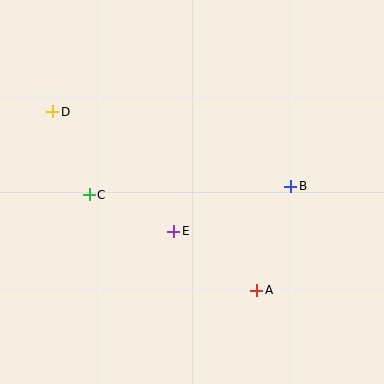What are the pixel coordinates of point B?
Point B is at (291, 186).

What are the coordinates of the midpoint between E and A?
The midpoint between E and A is at (215, 261).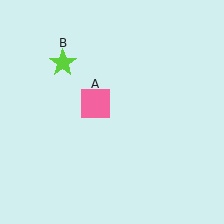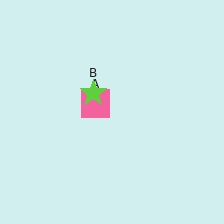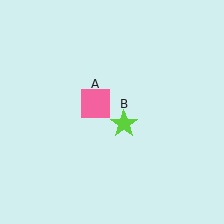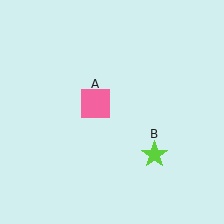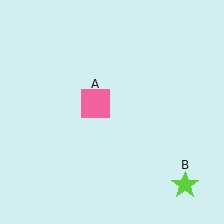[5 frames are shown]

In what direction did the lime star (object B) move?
The lime star (object B) moved down and to the right.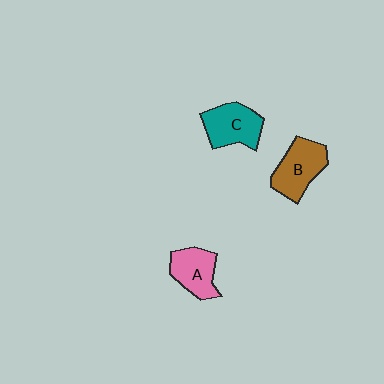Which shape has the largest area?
Shape B (brown).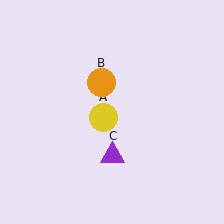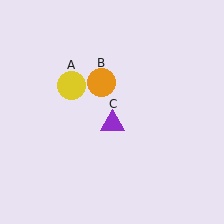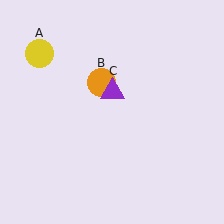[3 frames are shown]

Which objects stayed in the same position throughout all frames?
Orange circle (object B) remained stationary.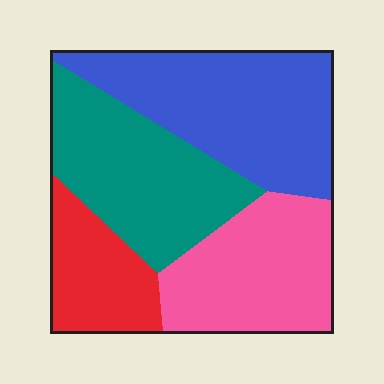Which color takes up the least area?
Red, at roughly 15%.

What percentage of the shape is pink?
Pink covers roughly 25% of the shape.